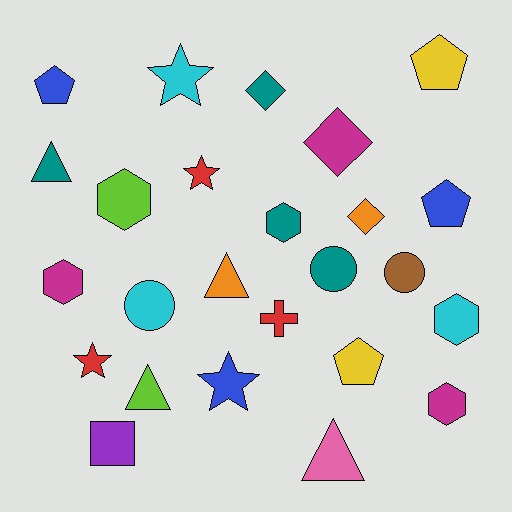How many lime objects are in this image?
There are 2 lime objects.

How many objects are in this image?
There are 25 objects.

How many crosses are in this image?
There is 1 cross.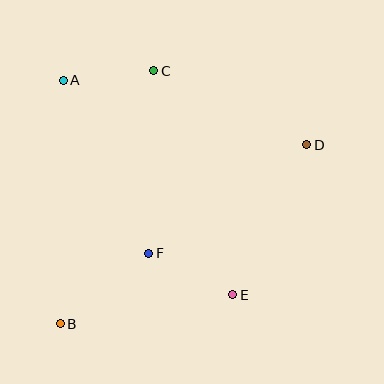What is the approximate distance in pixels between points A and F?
The distance between A and F is approximately 193 pixels.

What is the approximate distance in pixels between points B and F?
The distance between B and F is approximately 113 pixels.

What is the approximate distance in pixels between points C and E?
The distance between C and E is approximately 238 pixels.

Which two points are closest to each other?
Points A and C are closest to each other.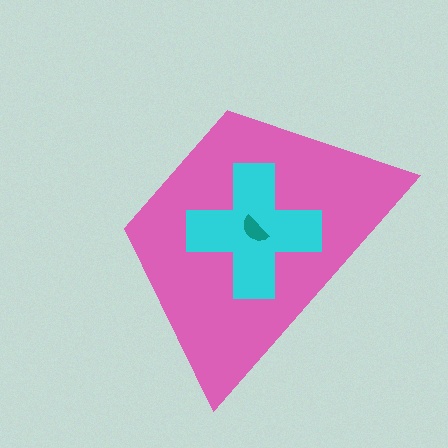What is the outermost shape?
The pink trapezoid.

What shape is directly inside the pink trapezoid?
The cyan cross.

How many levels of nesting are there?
3.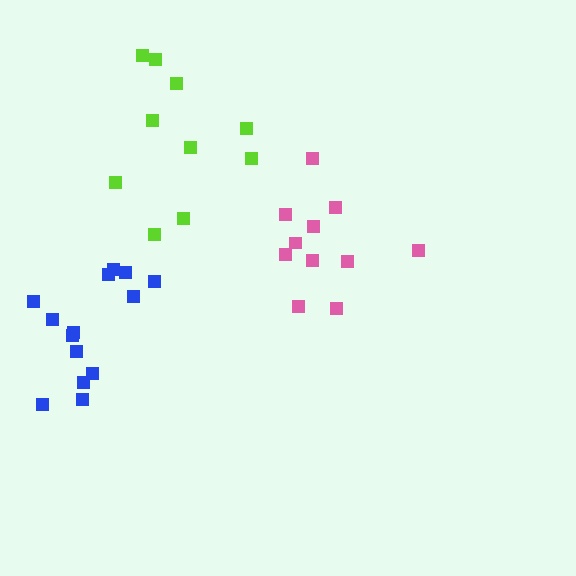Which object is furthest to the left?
The blue cluster is leftmost.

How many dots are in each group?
Group 1: 11 dots, Group 2: 14 dots, Group 3: 10 dots (35 total).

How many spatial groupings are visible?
There are 3 spatial groupings.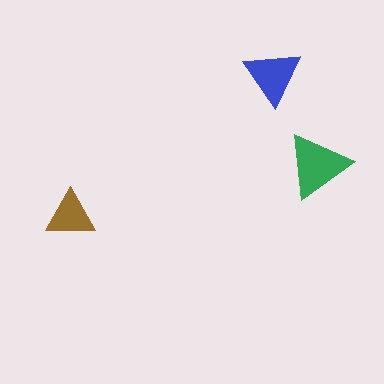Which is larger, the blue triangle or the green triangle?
The green one.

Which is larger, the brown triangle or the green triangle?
The green one.